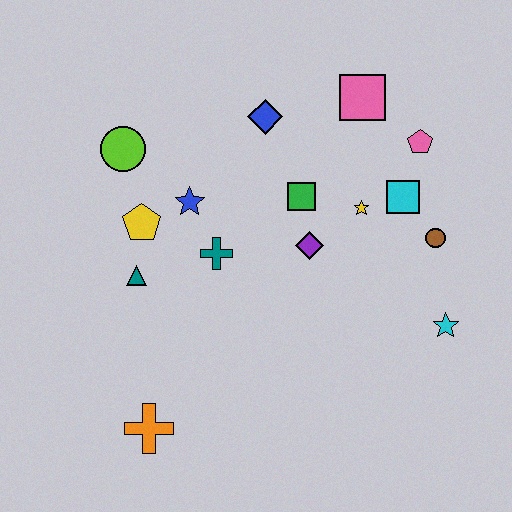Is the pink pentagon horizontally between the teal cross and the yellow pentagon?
No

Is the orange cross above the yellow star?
No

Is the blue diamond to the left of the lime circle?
No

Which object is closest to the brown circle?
The cyan square is closest to the brown circle.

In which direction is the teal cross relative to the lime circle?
The teal cross is below the lime circle.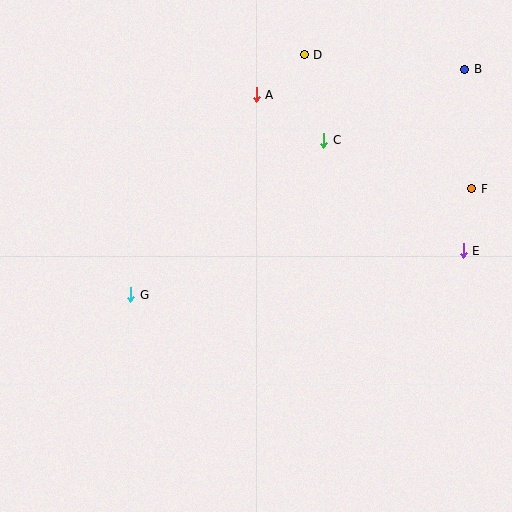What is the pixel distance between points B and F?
The distance between B and F is 120 pixels.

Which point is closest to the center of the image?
Point G at (131, 295) is closest to the center.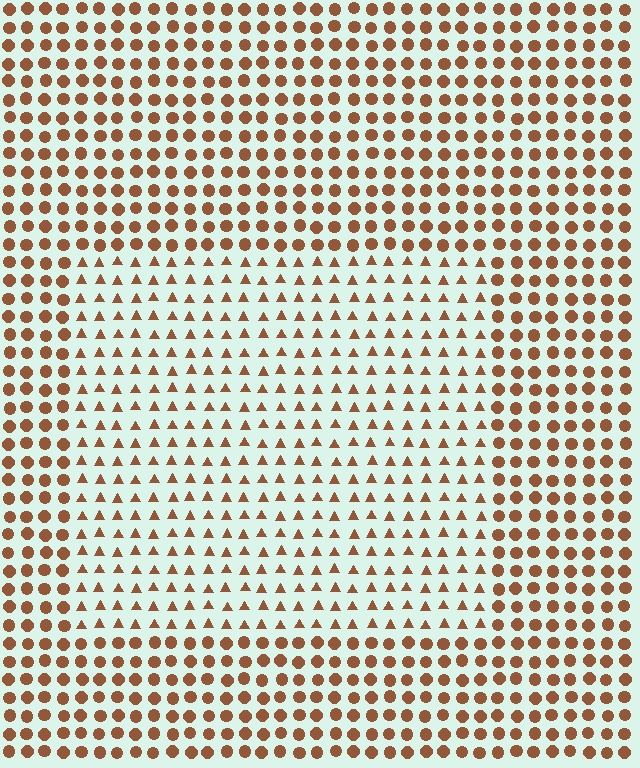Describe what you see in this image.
The image is filled with small brown elements arranged in a uniform grid. A rectangle-shaped region contains triangles, while the surrounding area contains circles. The boundary is defined purely by the change in element shape.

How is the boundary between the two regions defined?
The boundary is defined by a change in element shape: triangles inside vs. circles outside. All elements share the same color and spacing.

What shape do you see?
I see a rectangle.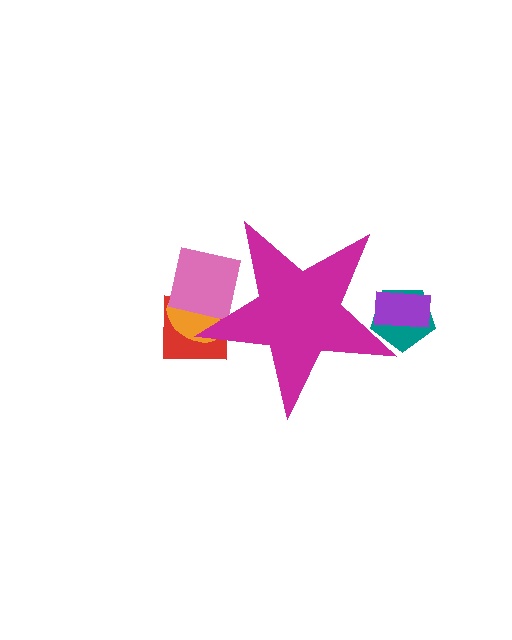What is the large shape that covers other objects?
A magenta star.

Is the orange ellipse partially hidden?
Yes, the orange ellipse is partially hidden behind the magenta star.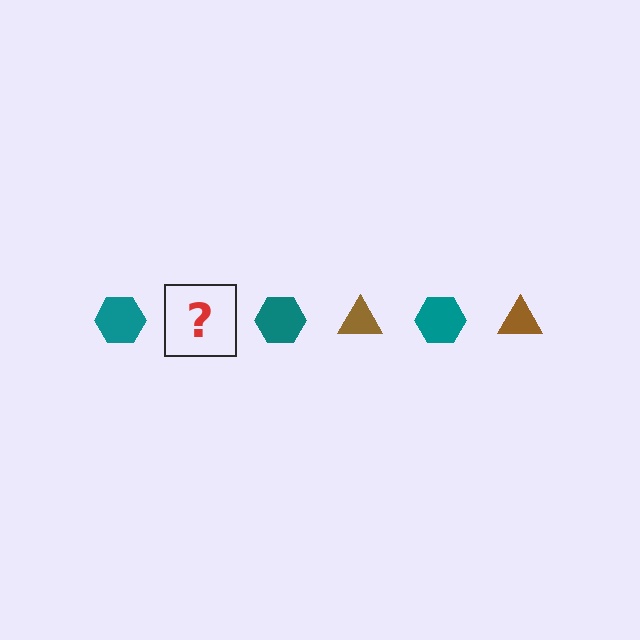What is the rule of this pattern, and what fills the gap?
The rule is that the pattern alternates between teal hexagon and brown triangle. The gap should be filled with a brown triangle.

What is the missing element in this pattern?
The missing element is a brown triangle.